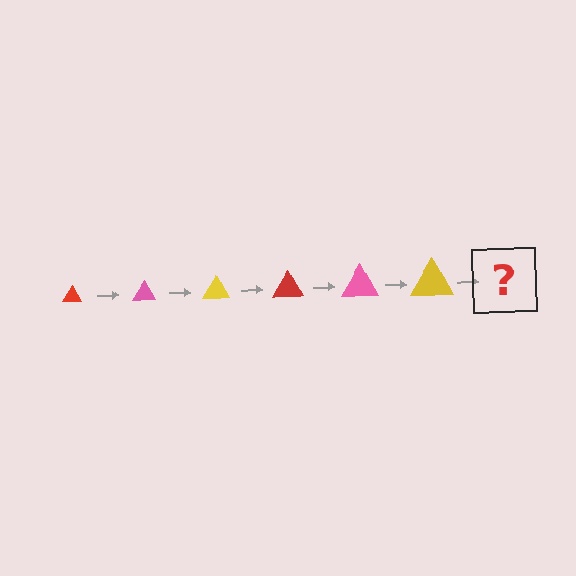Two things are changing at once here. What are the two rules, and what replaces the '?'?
The two rules are that the triangle grows larger each step and the color cycles through red, pink, and yellow. The '?' should be a red triangle, larger than the previous one.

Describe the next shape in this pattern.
It should be a red triangle, larger than the previous one.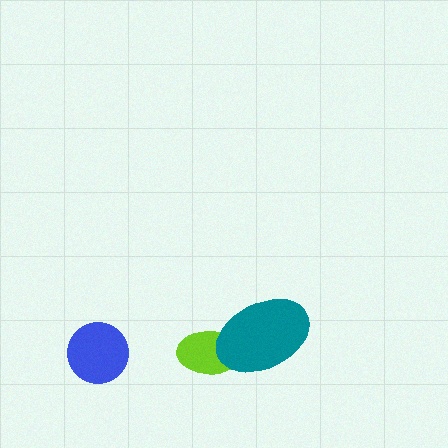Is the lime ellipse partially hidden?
Yes, it is partially covered by another shape.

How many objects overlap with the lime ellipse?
1 object overlaps with the lime ellipse.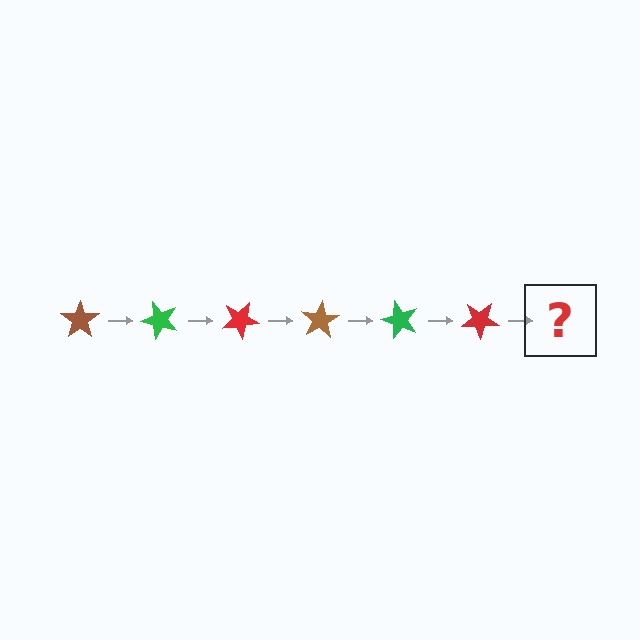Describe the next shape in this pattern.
It should be a brown star, rotated 300 degrees from the start.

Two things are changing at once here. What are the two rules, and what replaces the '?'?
The two rules are that it rotates 50 degrees each step and the color cycles through brown, green, and red. The '?' should be a brown star, rotated 300 degrees from the start.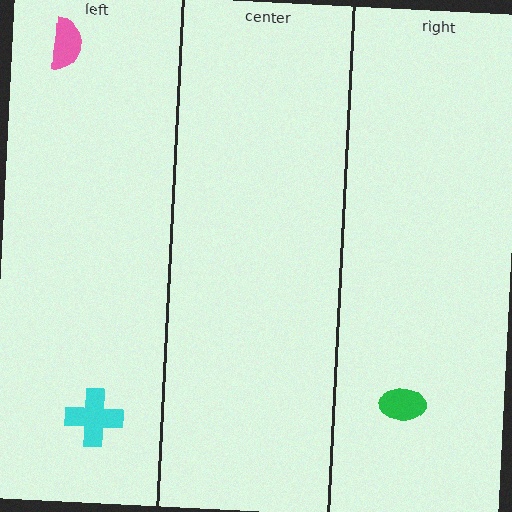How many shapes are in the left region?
2.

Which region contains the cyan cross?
The left region.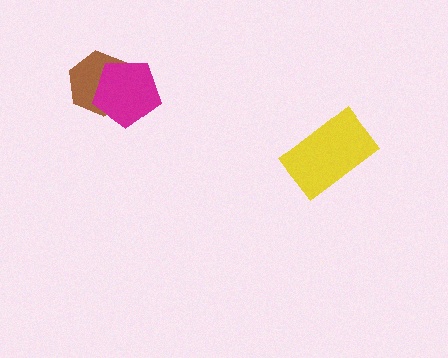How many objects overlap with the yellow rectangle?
0 objects overlap with the yellow rectangle.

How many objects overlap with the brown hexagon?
1 object overlaps with the brown hexagon.